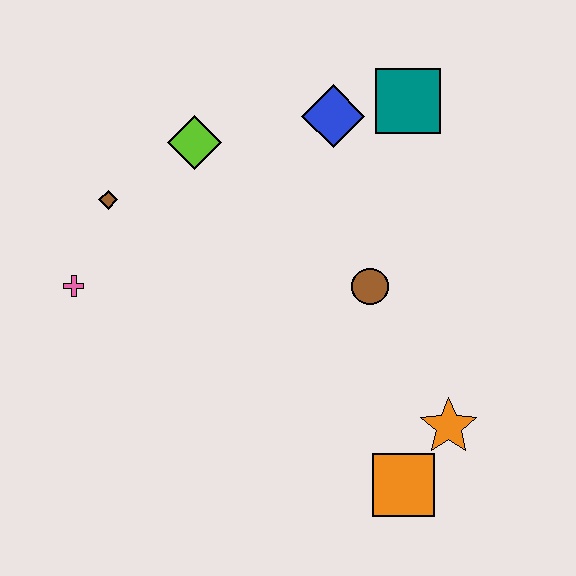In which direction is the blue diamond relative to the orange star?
The blue diamond is above the orange star.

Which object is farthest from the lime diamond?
The orange square is farthest from the lime diamond.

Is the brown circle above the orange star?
Yes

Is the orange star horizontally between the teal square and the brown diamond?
No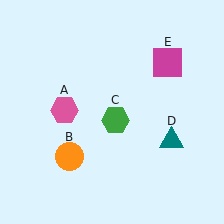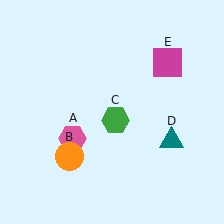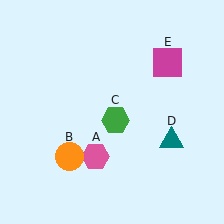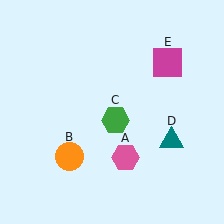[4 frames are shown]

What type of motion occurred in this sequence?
The pink hexagon (object A) rotated counterclockwise around the center of the scene.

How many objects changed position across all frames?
1 object changed position: pink hexagon (object A).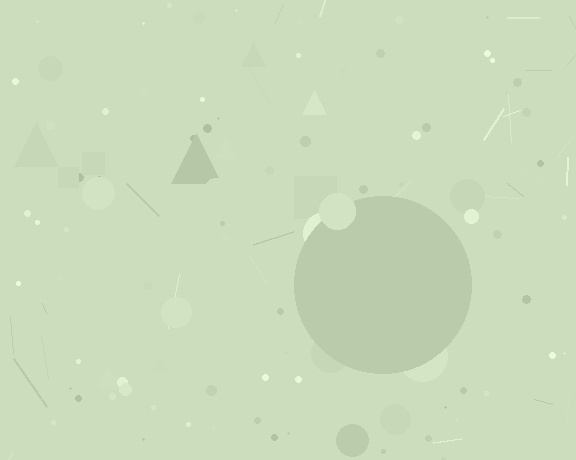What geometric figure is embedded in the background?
A circle is embedded in the background.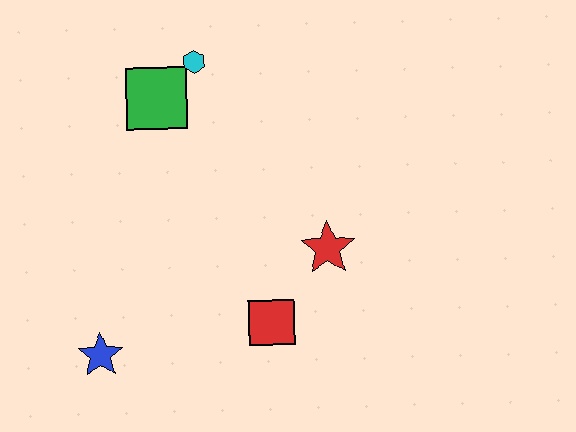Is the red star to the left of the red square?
No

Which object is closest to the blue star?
The red square is closest to the blue star.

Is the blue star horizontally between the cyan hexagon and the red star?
No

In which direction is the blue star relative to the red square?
The blue star is to the left of the red square.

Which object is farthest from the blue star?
The cyan hexagon is farthest from the blue star.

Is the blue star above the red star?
No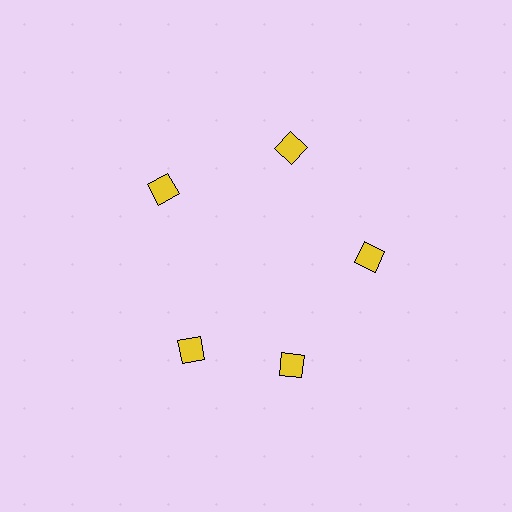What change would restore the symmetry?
The symmetry would be restored by rotating it back into even spacing with its neighbors so that all 5 diamonds sit at equal angles and equal distance from the center.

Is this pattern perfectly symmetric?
No. The 5 yellow diamonds are arranged in a ring, but one element near the 8 o'clock position is rotated out of alignment along the ring, breaking the 5-fold rotational symmetry.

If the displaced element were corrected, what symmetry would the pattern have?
It would have 5-fold rotational symmetry — the pattern would map onto itself every 72 degrees.